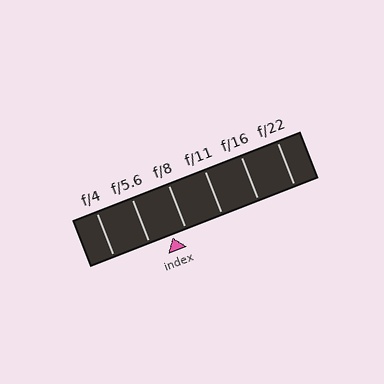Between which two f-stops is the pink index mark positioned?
The index mark is between f/5.6 and f/8.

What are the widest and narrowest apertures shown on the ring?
The widest aperture shown is f/4 and the narrowest is f/22.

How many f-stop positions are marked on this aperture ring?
There are 6 f-stop positions marked.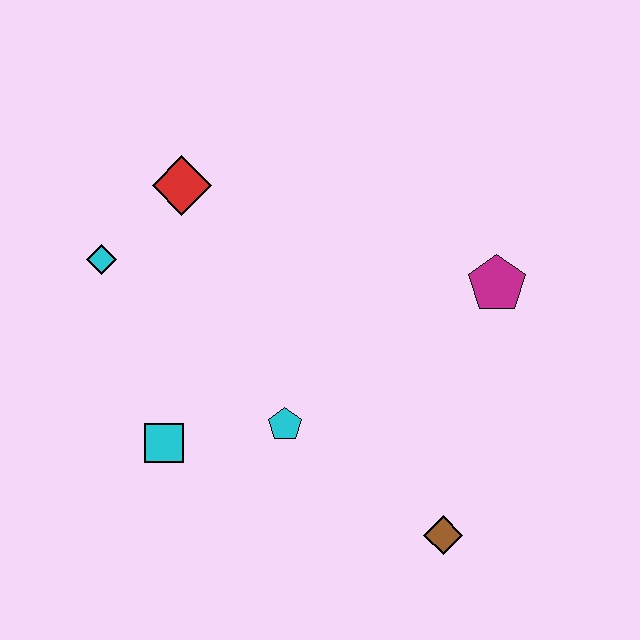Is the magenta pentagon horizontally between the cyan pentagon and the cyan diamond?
No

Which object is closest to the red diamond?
The cyan diamond is closest to the red diamond.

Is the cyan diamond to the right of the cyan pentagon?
No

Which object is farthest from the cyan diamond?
The brown diamond is farthest from the cyan diamond.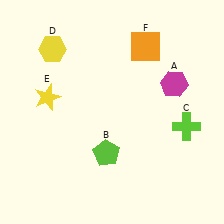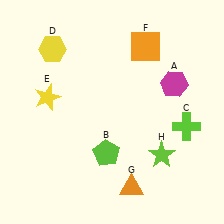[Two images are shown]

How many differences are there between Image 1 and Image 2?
There are 2 differences between the two images.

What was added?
An orange triangle (G), a lime star (H) were added in Image 2.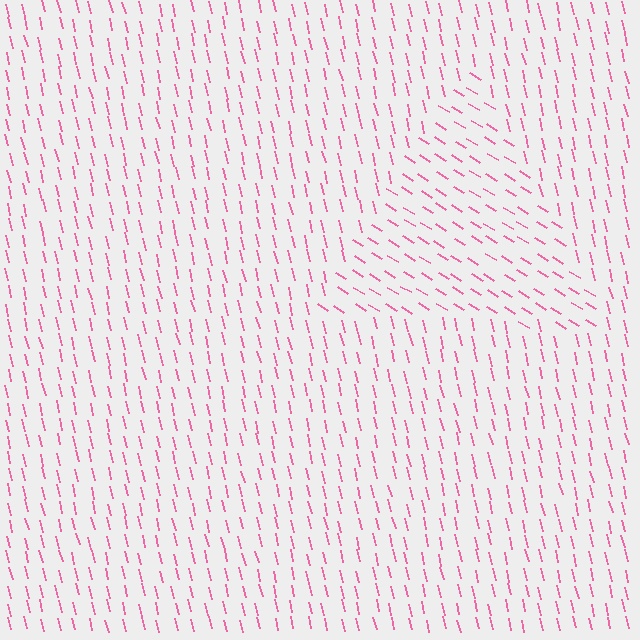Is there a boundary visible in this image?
Yes, there is a texture boundary formed by a change in line orientation.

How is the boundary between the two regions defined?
The boundary is defined purely by a change in line orientation (approximately 45 degrees difference). All lines are the same color and thickness.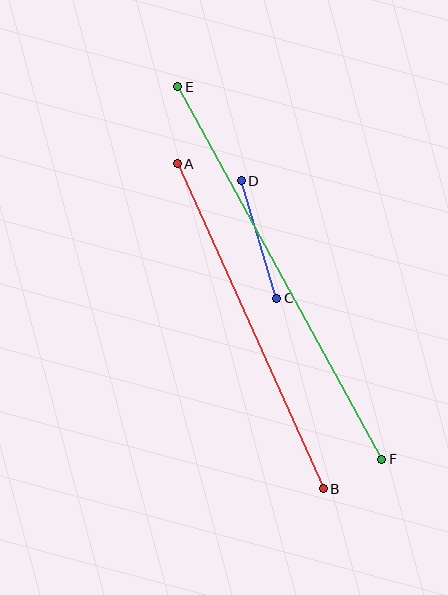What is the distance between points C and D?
The distance is approximately 123 pixels.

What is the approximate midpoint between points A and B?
The midpoint is at approximately (250, 326) pixels.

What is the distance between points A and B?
The distance is approximately 356 pixels.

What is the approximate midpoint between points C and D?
The midpoint is at approximately (259, 239) pixels.